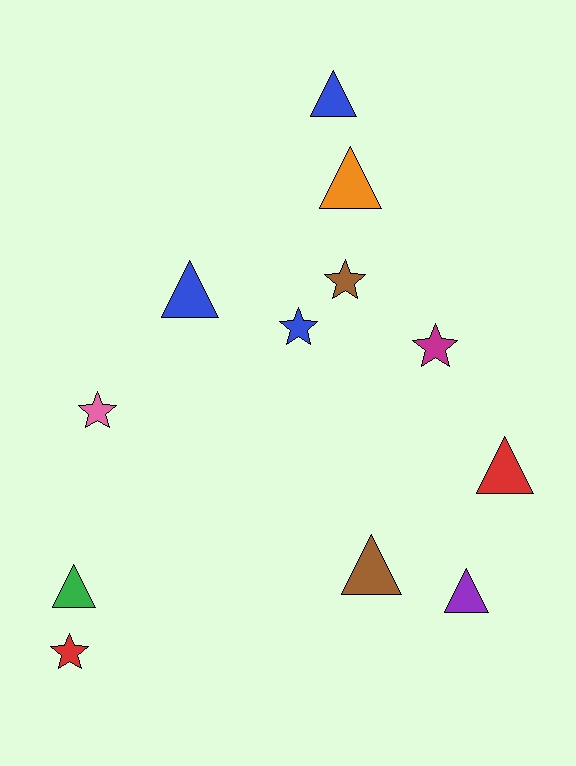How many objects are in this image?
There are 12 objects.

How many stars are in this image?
There are 5 stars.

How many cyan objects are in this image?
There are no cyan objects.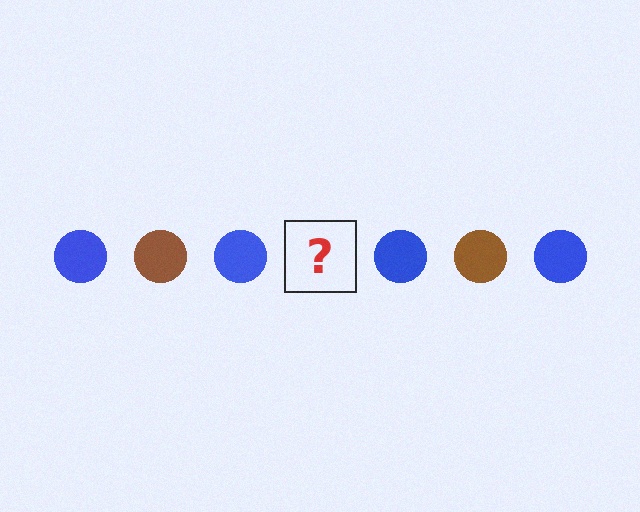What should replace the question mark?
The question mark should be replaced with a brown circle.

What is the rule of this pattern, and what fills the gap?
The rule is that the pattern cycles through blue, brown circles. The gap should be filled with a brown circle.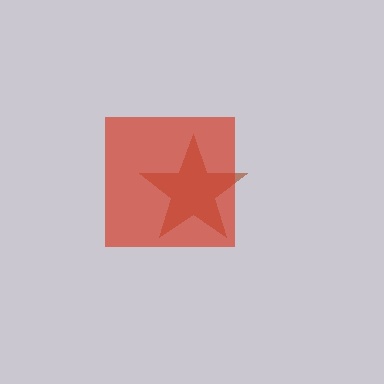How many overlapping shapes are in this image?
There are 2 overlapping shapes in the image.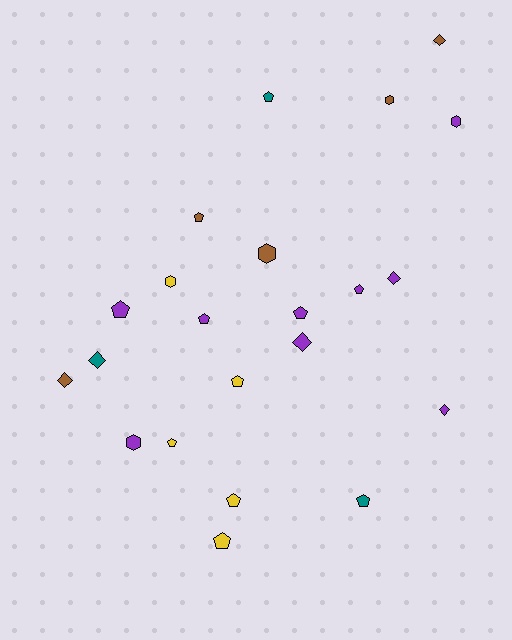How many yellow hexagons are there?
There is 1 yellow hexagon.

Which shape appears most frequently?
Pentagon, with 11 objects.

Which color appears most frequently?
Purple, with 9 objects.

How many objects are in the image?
There are 22 objects.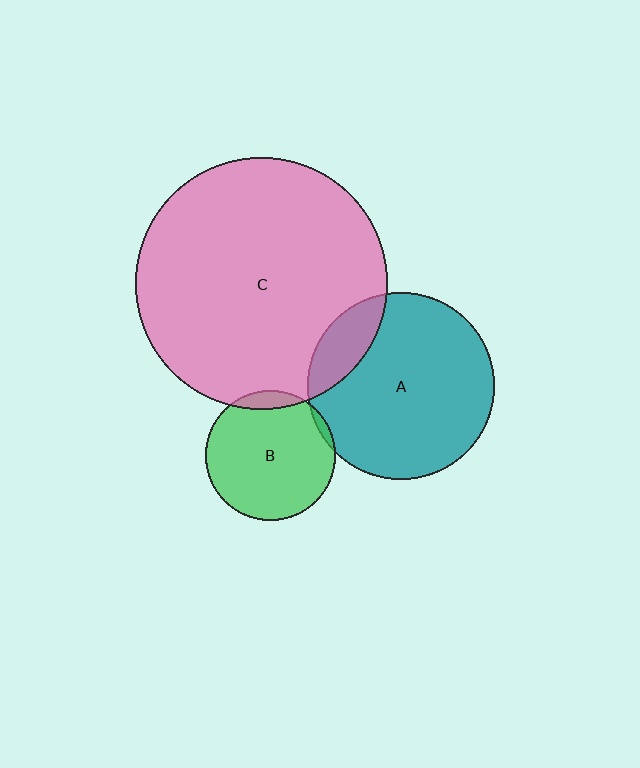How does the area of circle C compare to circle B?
Approximately 3.7 times.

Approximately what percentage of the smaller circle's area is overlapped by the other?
Approximately 15%.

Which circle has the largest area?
Circle C (pink).